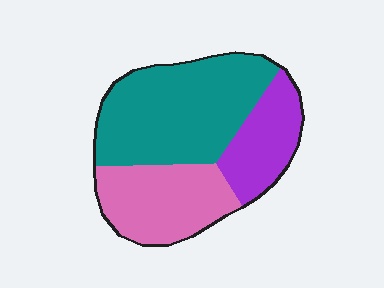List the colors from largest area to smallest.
From largest to smallest: teal, pink, purple.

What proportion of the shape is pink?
Pink covers around 30% of the shape.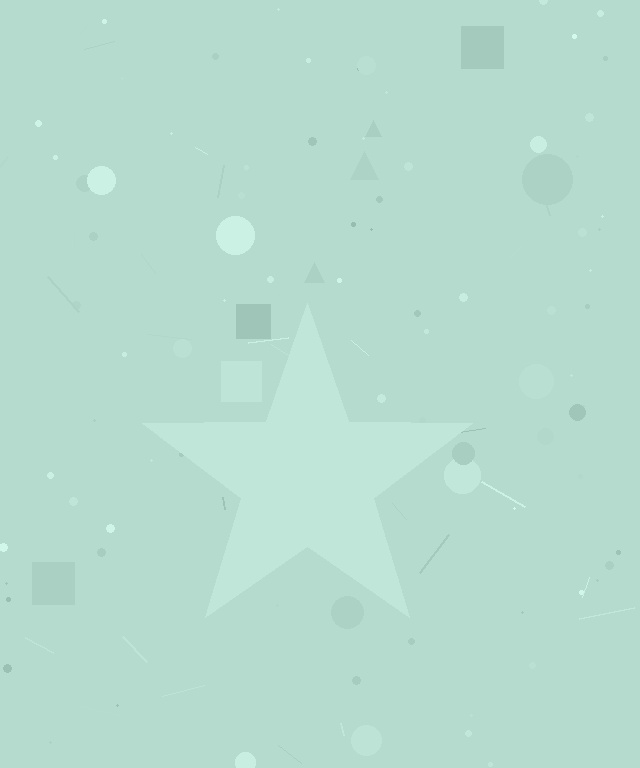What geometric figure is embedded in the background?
A star is embedded in the background.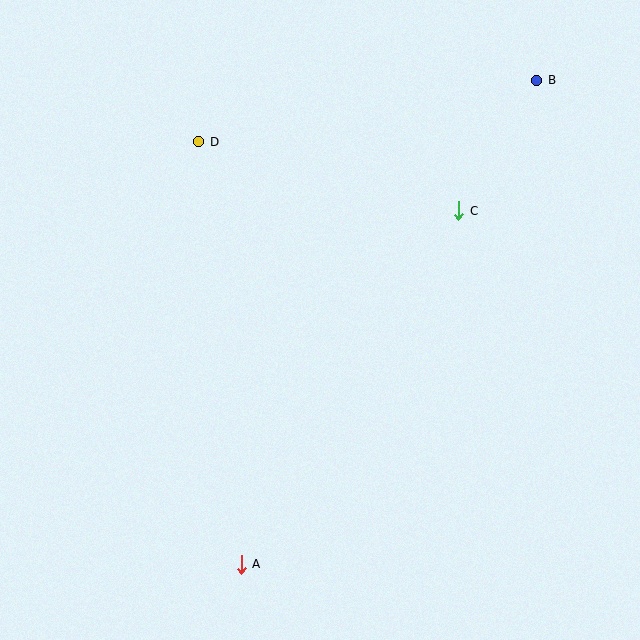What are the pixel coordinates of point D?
Point D is at (199, 142).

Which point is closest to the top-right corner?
Point B is closest to the top-right corner.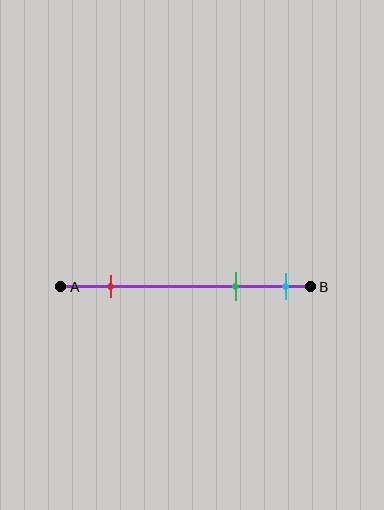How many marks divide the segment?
There are 3 marks dividing the segment.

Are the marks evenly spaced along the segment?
No, the marks are not evenly spaced.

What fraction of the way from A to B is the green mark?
The green mark is approximately 70% (0.7) of the way from A to B.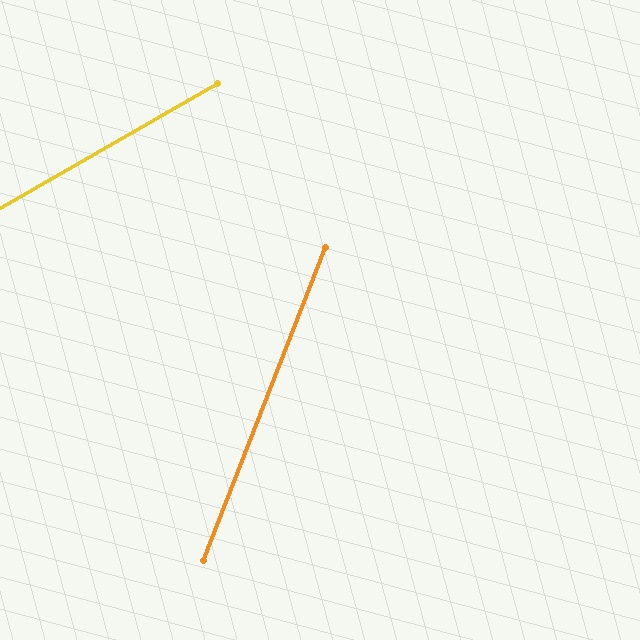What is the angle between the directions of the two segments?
Approximately 39 degrees.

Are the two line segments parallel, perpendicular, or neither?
Neither parallel nor perpendicular — they differ by about 39°.